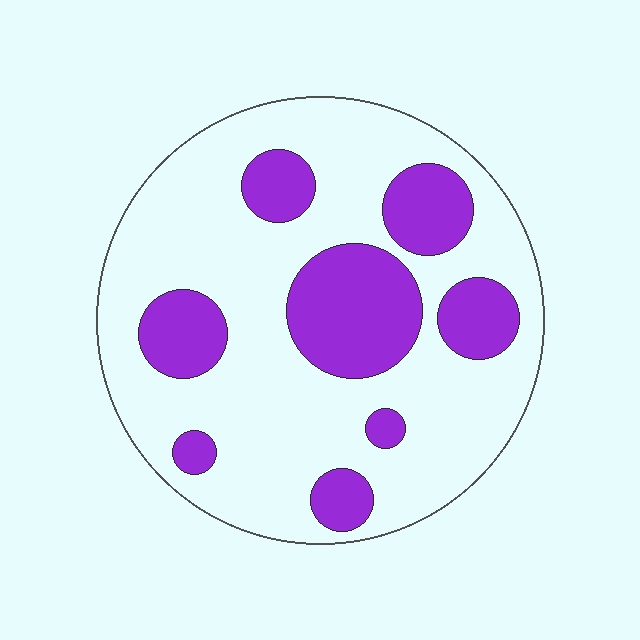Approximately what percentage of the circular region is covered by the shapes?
Approximately 25%.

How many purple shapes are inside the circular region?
8.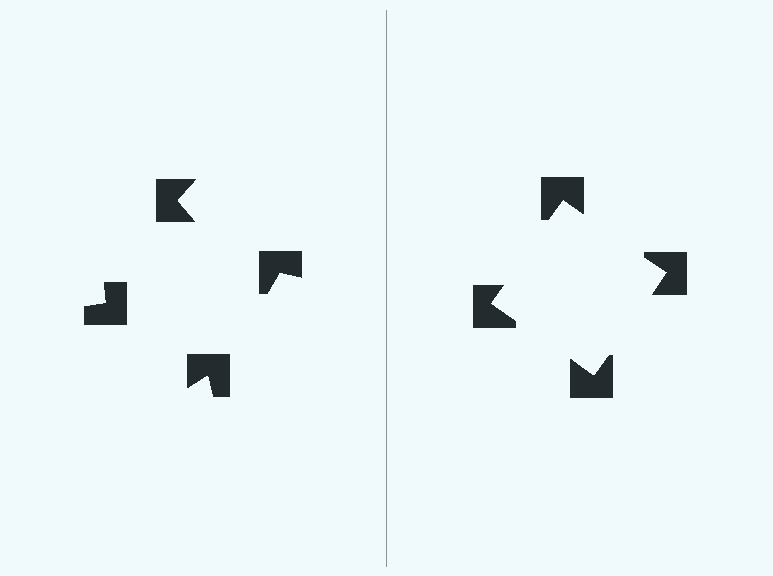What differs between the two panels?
The notched squares are positioned identically on both sides; only the wedge orientations differ. On the right they align to a square; on the left they are misaligned.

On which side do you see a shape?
An illusory square appears on the right side. On the left side the wedge cuts are rotated, so no coherent shape forms.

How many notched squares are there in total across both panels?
8 — 4 on each side.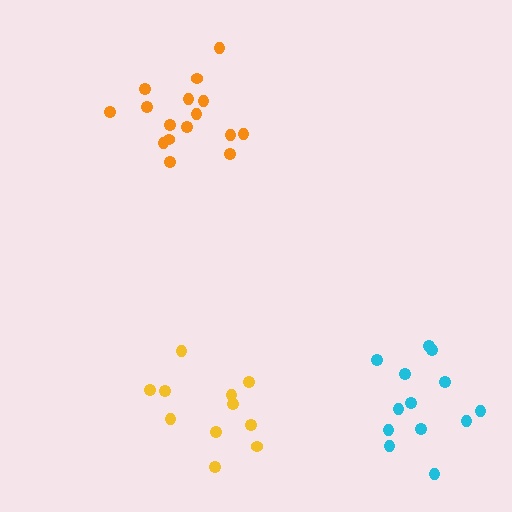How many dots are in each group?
Group 1: 16 dots, Group 2: 13 dots, Group 3: 11 dots (40 total).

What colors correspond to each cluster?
The clusters are colored: orange, cyan, yellow.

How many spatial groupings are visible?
There are 3 spatial groupings.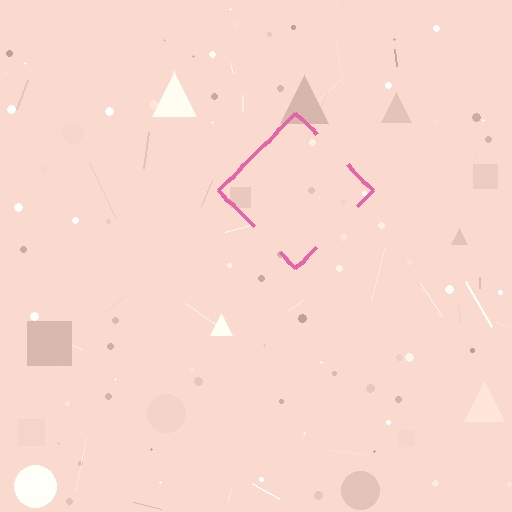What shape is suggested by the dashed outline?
The dashed outline suggests a diamond.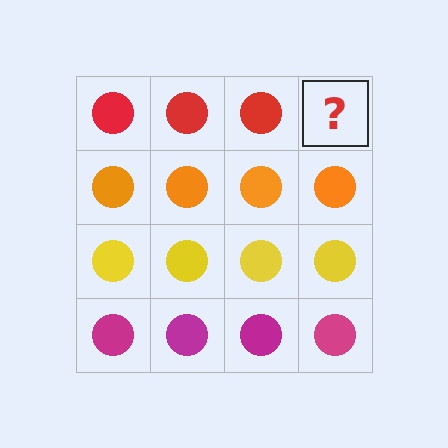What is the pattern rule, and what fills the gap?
The rule is that each row has a consistent color. The gap should be filled with a red circle.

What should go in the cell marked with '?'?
The missing cell should contain a red circle.